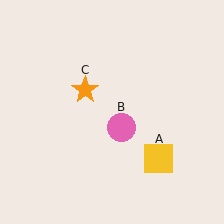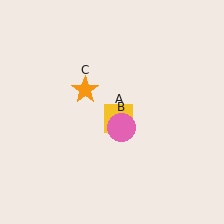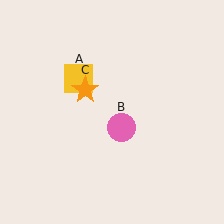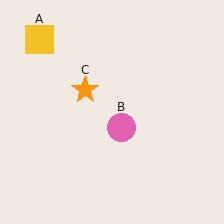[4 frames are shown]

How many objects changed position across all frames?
1 object changed position: yellow square (object A).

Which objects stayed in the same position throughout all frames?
Pink circle (object B) and orange star (object C) remained stationary.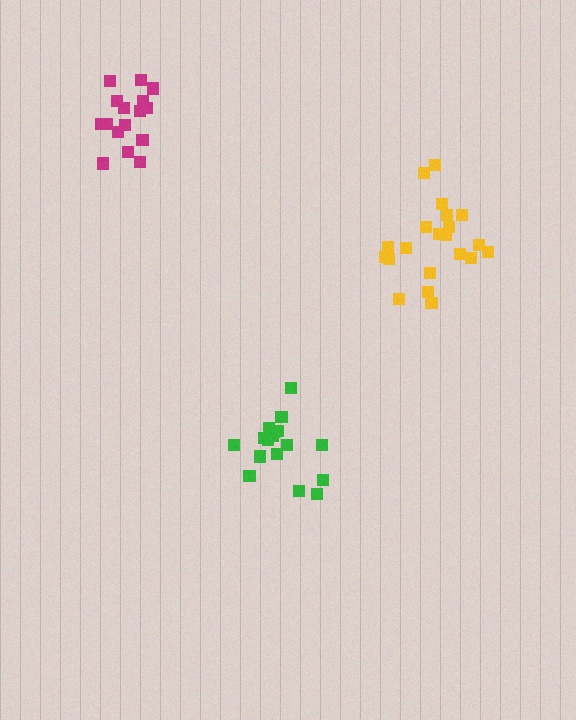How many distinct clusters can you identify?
There are 3 distinct clusters.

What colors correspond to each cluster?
The clusters are colored: green, yellow, magenta.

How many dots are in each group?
Group 1: 18 dots, Group 2: 21 dots, Group 3: 16 dots (55 total).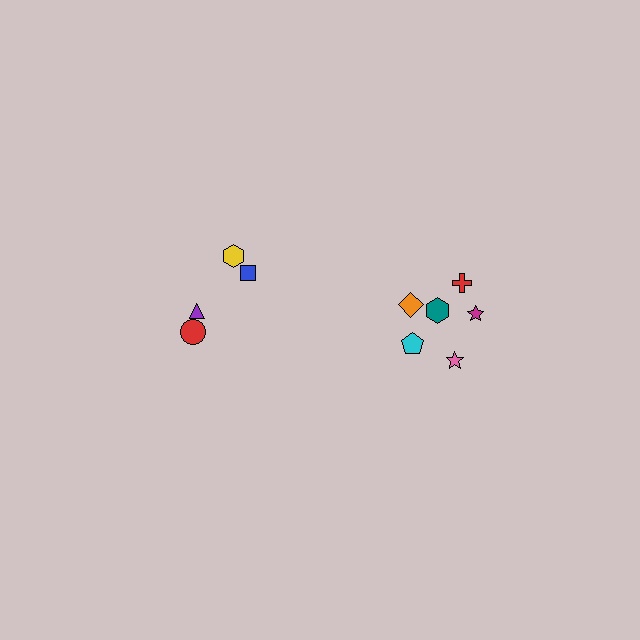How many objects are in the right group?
There are 6 objects.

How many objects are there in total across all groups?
There are 10 objects.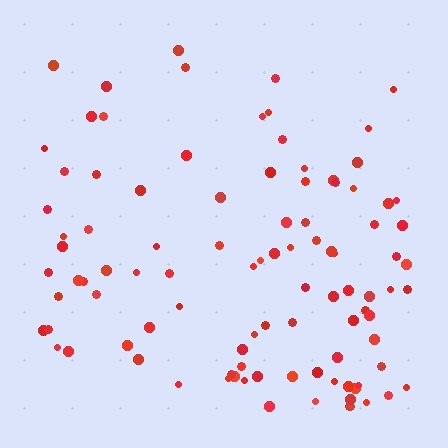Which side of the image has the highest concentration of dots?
The bottom.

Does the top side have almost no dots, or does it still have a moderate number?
Still a moderate number, just noticeably fewer than the bottom.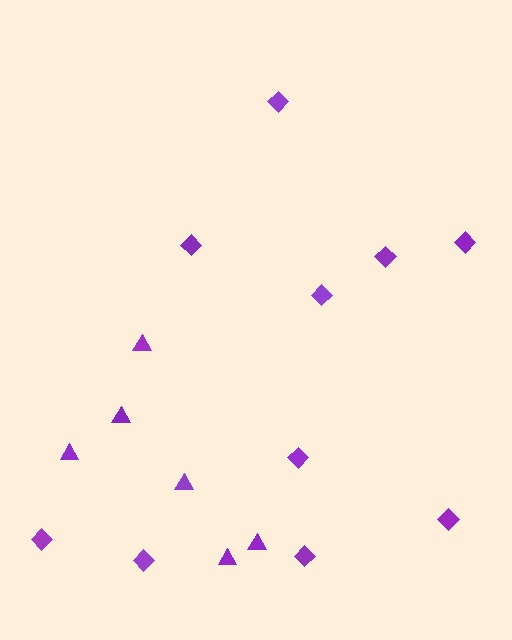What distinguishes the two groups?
There are 2 groups: one group of triangles (6) and one group of diamonds (10).